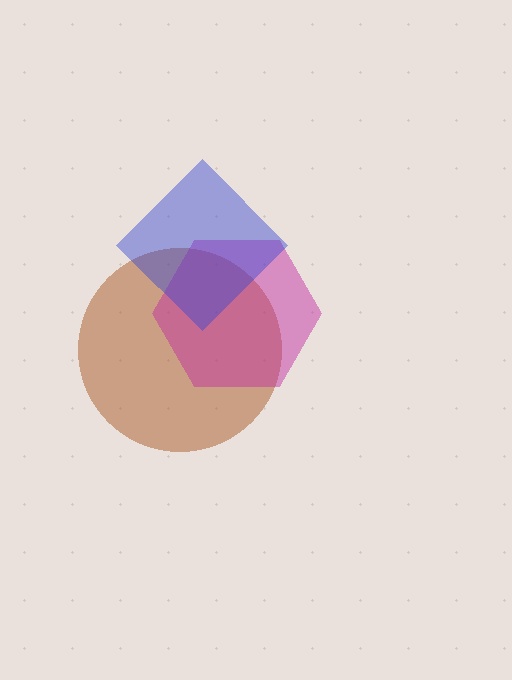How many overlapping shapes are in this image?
There are 3 overlapping shapes in the image.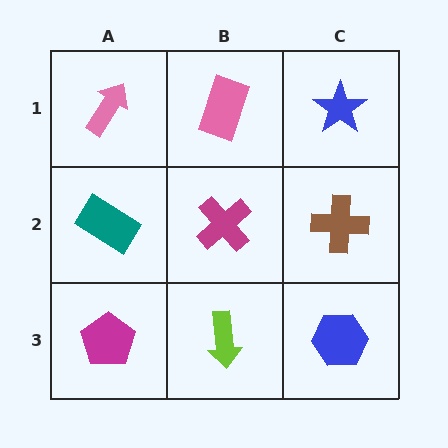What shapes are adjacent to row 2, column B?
A pink rectangle (row 1, column B), a lime arrow (row 3, column B), a teal rectangle (row 2, column A), a brown cross (row 2, column C).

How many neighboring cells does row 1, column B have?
3.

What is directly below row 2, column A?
A magenta pentagon.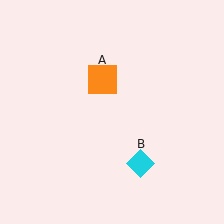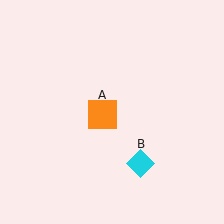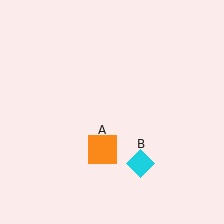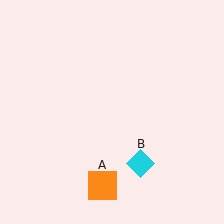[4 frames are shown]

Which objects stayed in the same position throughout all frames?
Cyan diamond (object B) remained stationary.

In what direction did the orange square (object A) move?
The orange square (object A) moved down.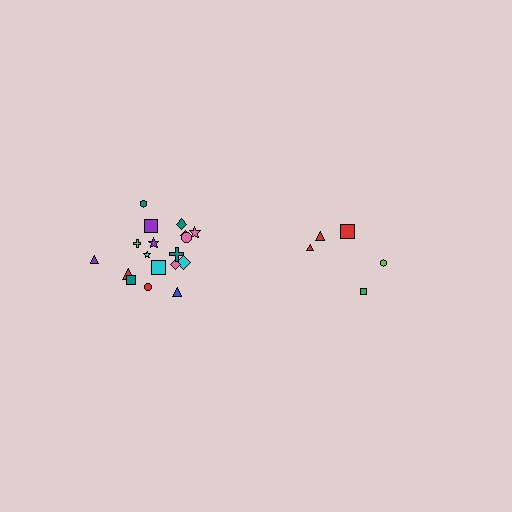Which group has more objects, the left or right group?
The left group.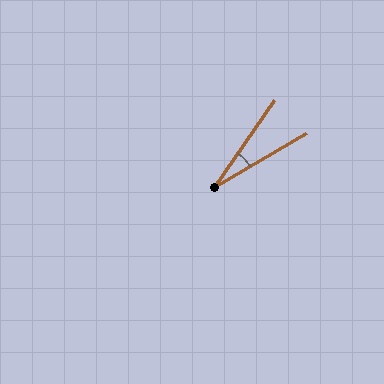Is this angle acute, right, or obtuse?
It is acute.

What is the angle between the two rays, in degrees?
Approximately 25 degrees.